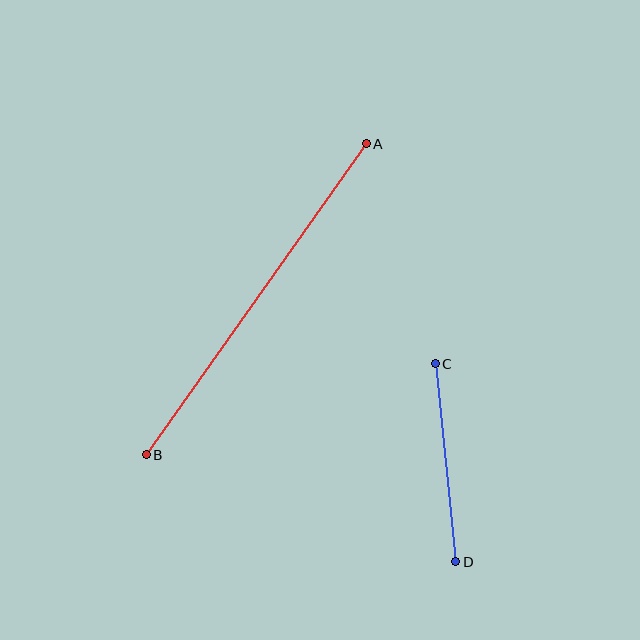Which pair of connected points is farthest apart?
Points A and B are farthest apart.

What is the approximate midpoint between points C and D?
The midpoint is at approximately (445, 463) pixels.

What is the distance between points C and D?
The distance is approximately 199 pixels.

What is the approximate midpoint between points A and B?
The midpoint is at approximately (256, 299) pixels.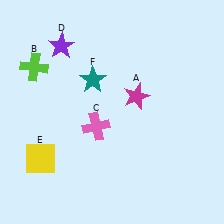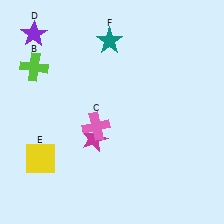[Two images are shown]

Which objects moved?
The objects that moved are: the magenta star (A), the purple star (D), the teal star (F).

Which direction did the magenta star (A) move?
The magenta star (A) moved down.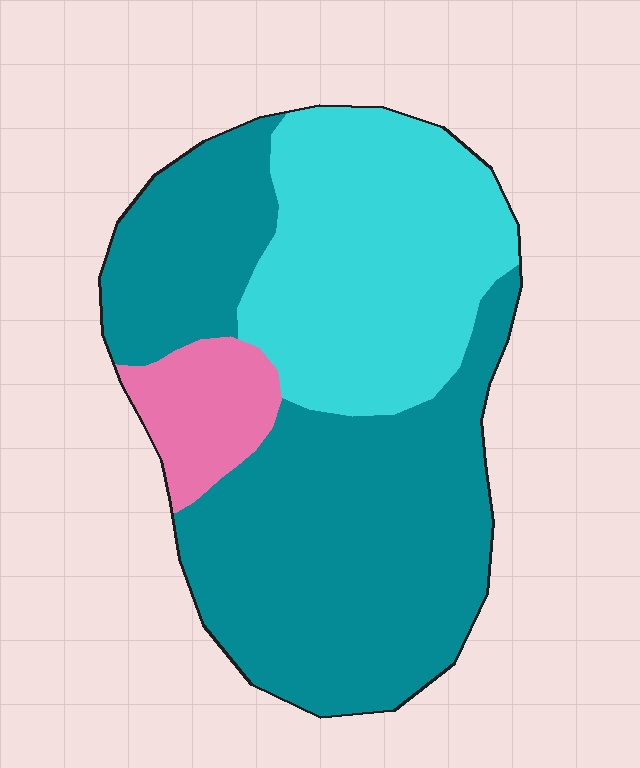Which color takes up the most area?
Teal, at roughly 60%.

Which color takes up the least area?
Pink, at roughly 10%.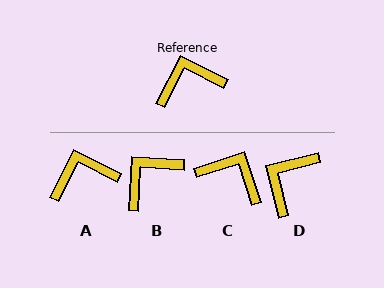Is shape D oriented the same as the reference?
No, it is off by about 41 degrees.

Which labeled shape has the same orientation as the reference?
A.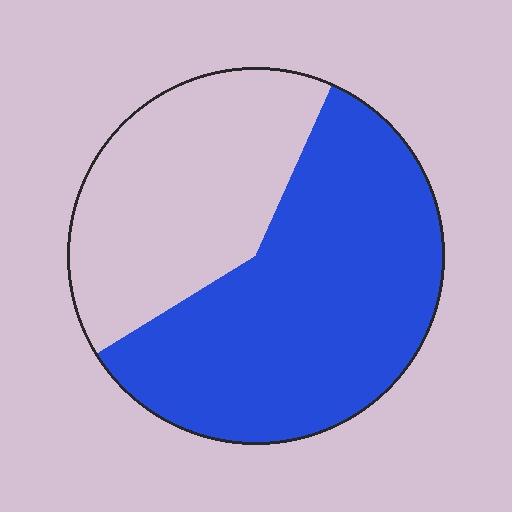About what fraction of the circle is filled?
About three fifths (3/5).